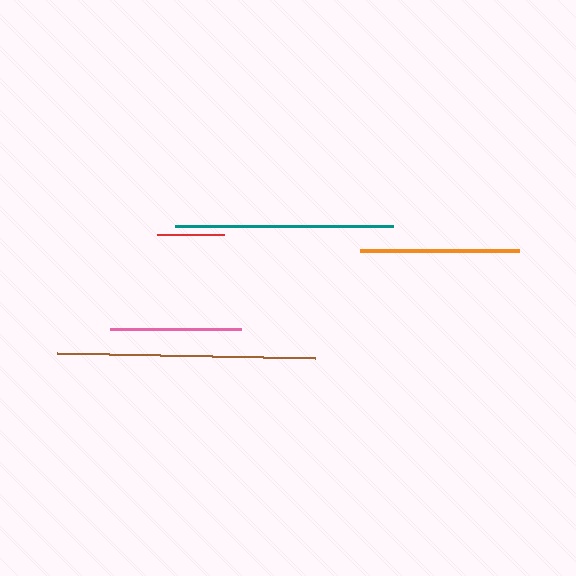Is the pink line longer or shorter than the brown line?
The brown line is longer than the pink line.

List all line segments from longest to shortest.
From longest to shortest: brown, teal, orange, pink, red.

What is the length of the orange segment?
The orange segment is approximately 159 pixels long.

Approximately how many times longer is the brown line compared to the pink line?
The brown line is approximately 2.0 times the length of the pink line.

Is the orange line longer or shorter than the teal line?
The teal line is longer than the orange line.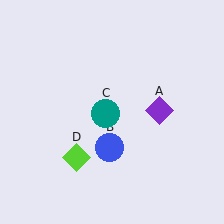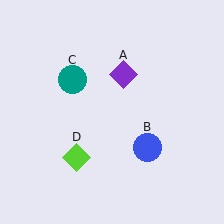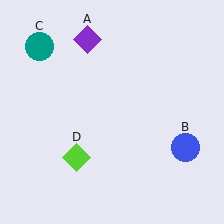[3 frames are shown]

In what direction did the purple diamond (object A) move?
The purple diamond (object A) moved up and to the left.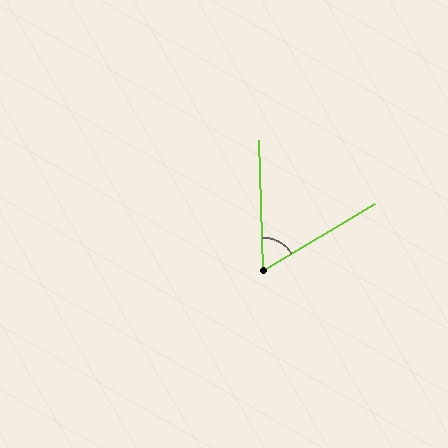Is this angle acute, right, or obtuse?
It is acute.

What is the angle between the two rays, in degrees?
Approximately 61 degrees.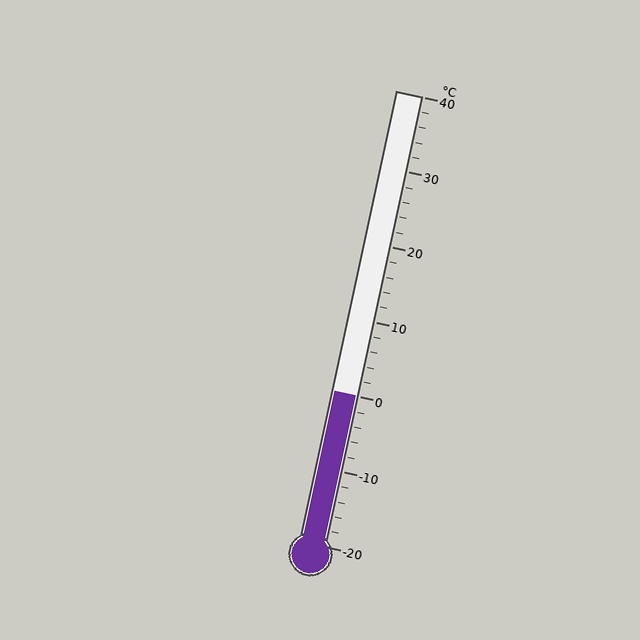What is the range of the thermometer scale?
The thermometer scale ranges from -20°C to 40°C.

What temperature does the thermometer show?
The thermometer shows approximately 0°C.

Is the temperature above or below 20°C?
The temperature is below 20°C.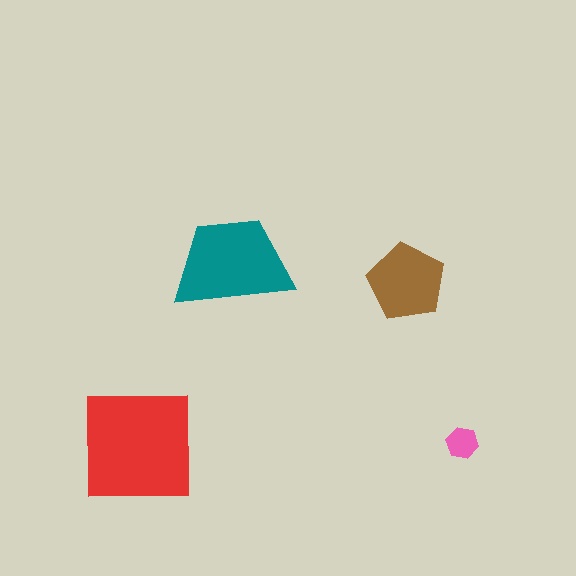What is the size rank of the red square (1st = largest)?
1st.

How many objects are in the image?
There are 4 objects in the image.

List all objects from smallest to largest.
The pink hexagon, the brown pentagon, the teal trapezoid, the red square.